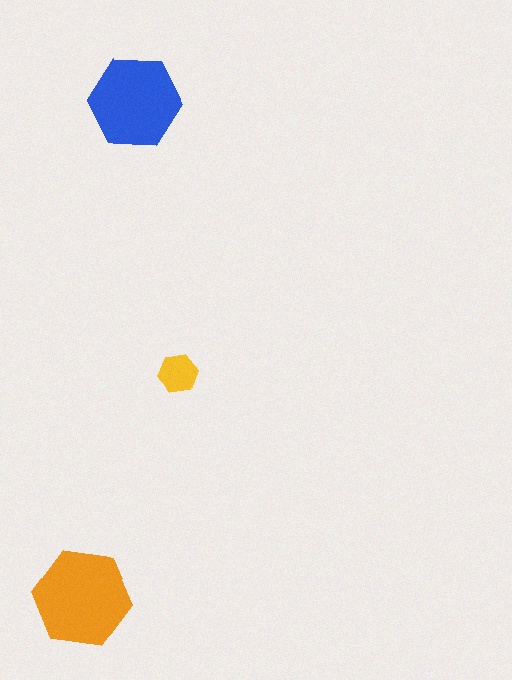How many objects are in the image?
There are 3 objects in the image.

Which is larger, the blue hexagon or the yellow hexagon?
The blue one.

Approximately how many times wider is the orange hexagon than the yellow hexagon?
About 2.5 times wider.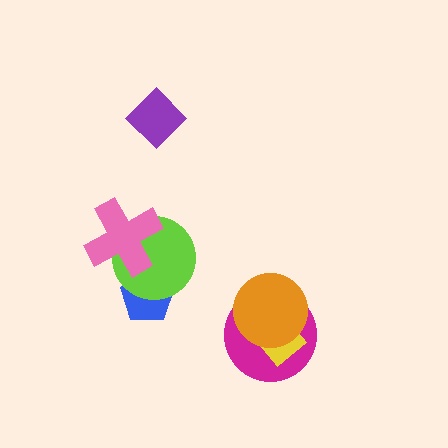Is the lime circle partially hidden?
Yes, it is partially covered by another shape.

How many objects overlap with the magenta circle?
2 objects overlap with the magenta circle.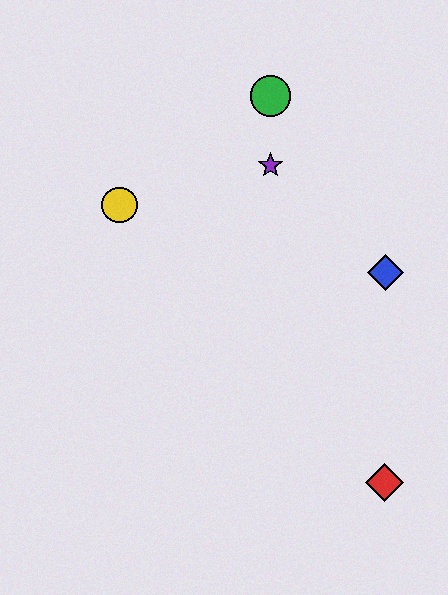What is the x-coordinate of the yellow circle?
The yellow circle is at x≈120.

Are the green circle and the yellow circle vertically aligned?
No, the green circle is at x≈271 and the yellow circle is at x≈120.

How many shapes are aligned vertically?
2 shapes (the green circle, the purple star) are aligned vertically.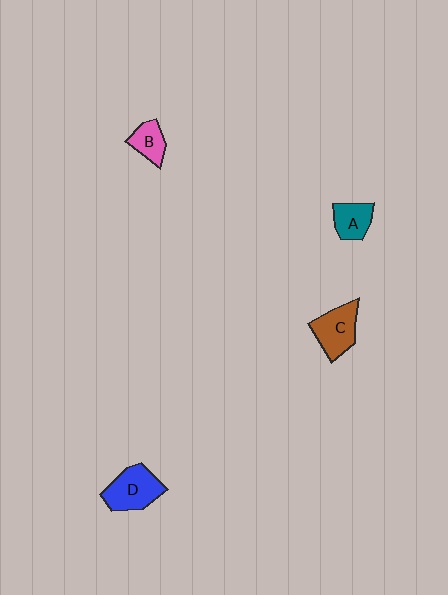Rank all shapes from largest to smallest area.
From largest to smallest: D (blue), C (brown), A (teal), B (pink).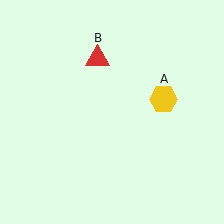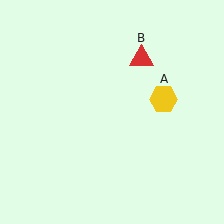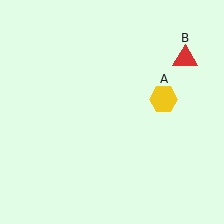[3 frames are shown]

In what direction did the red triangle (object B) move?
The red triangle (object B) moved right.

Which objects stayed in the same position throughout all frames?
Yellow hexagon (object A) remained stationary.